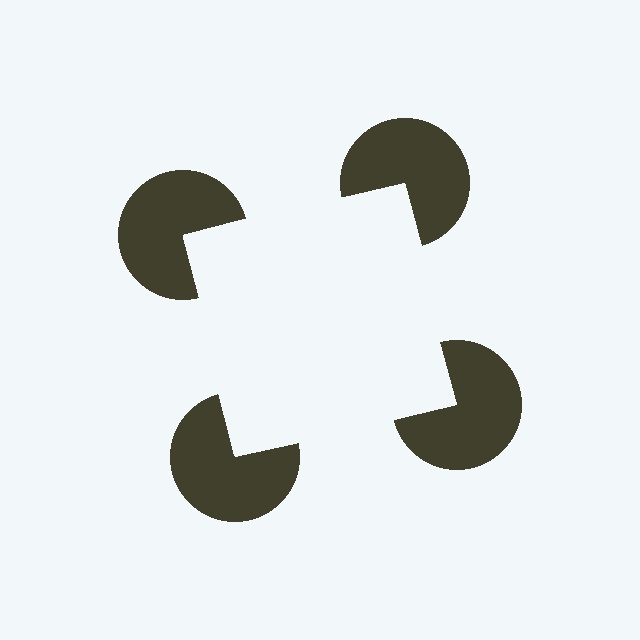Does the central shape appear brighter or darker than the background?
It typically appears slightly brighter than the background, even though no actual brightness change is drawn.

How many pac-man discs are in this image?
There are 4 — one at each vertex of the illusory square.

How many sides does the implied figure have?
4 sides.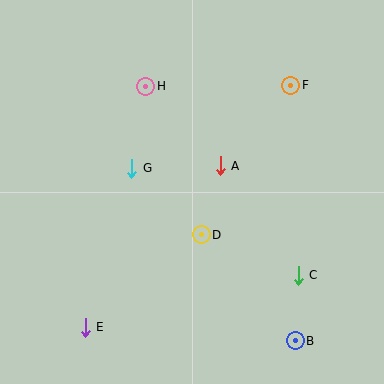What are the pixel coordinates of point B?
Point B is at (295, 341).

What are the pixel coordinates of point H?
Point H is at (146, 86).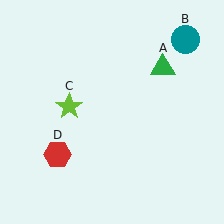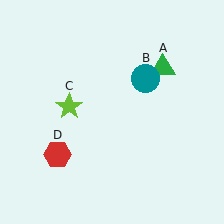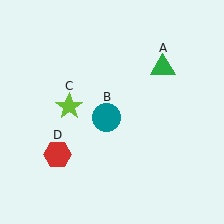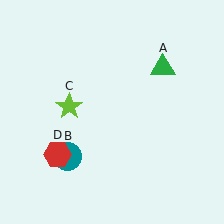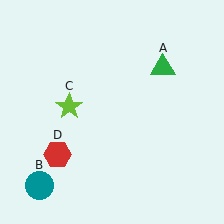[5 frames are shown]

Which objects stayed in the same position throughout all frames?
Green triangle (object A) and lime star (object C) and red hexagon (object D) remained stationary.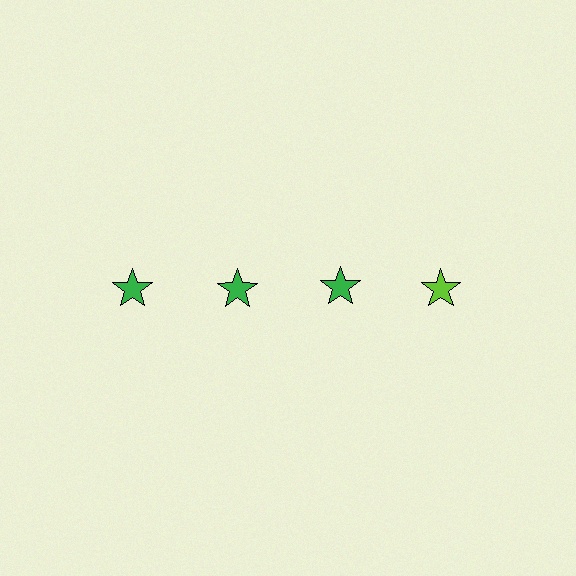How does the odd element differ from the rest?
It has a different color: lime instead of green.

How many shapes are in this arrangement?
There are 4 shapes arranged in a grid pattern.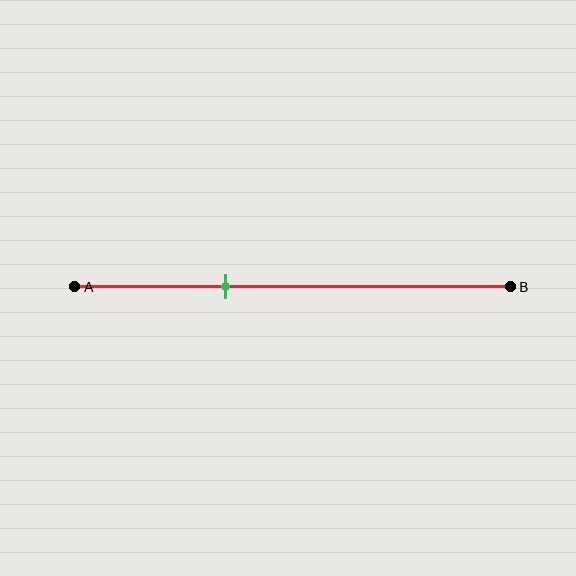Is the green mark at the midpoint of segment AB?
No, the mark is at about 35% from A, not at the 50% midpoint.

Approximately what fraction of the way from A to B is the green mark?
The green mark is approximately 35% of the way from A to B.